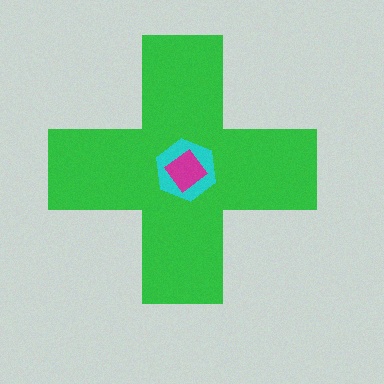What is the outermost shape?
The green cross.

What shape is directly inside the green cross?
The cyan hexagon.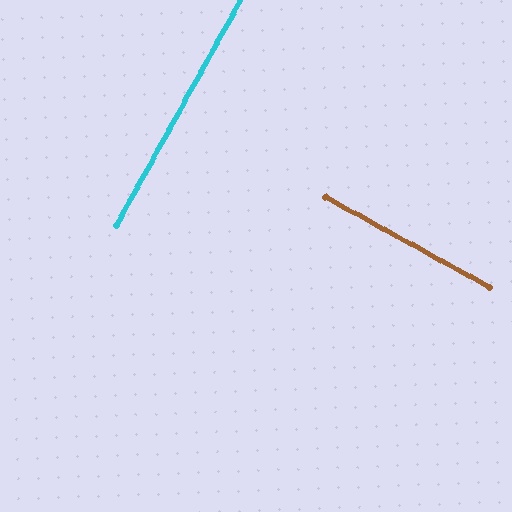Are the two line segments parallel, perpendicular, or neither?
Perpendicular — they meet at approximately 90°.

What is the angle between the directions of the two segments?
Approximately 90 degrees.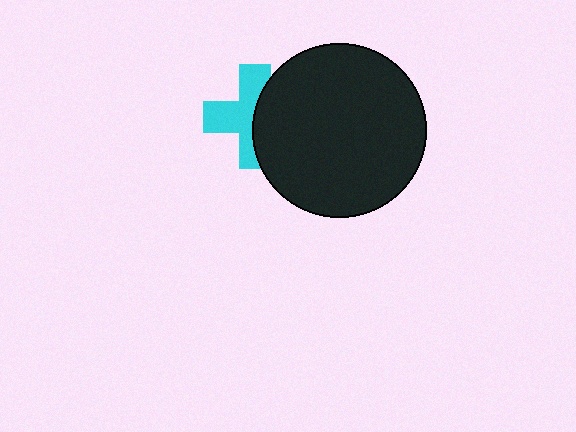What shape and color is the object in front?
The object in front is a black circle.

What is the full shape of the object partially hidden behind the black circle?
The partially hidden object is a cyan cross.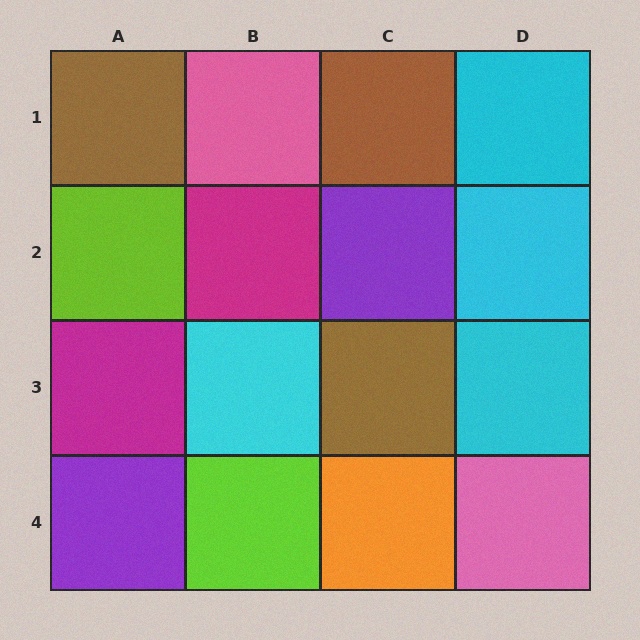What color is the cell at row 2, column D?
Cyan.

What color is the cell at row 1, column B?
Pink.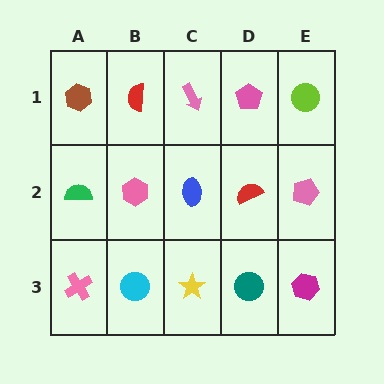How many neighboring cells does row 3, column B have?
3.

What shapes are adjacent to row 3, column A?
A green semicircle (row 2, column A), a cyan circle (row 3, column B).